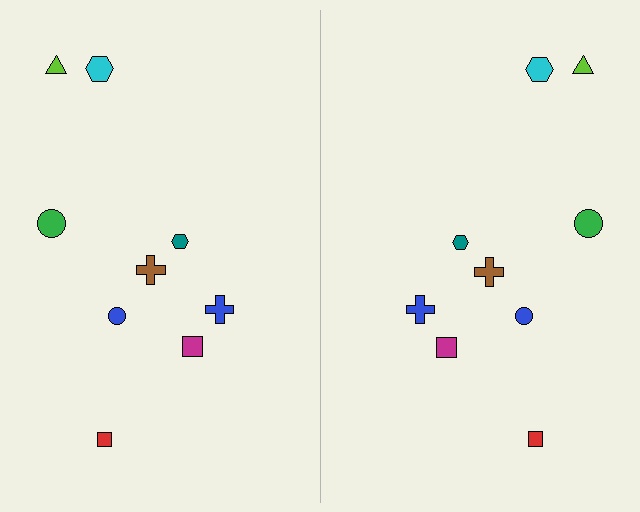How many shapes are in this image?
There are 18 shapes in this image.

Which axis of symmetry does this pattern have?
The pattern has a vertical axis of symmetry running through the center of the image.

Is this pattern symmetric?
Yes, this pattern has bilateral (reflection) symmetry.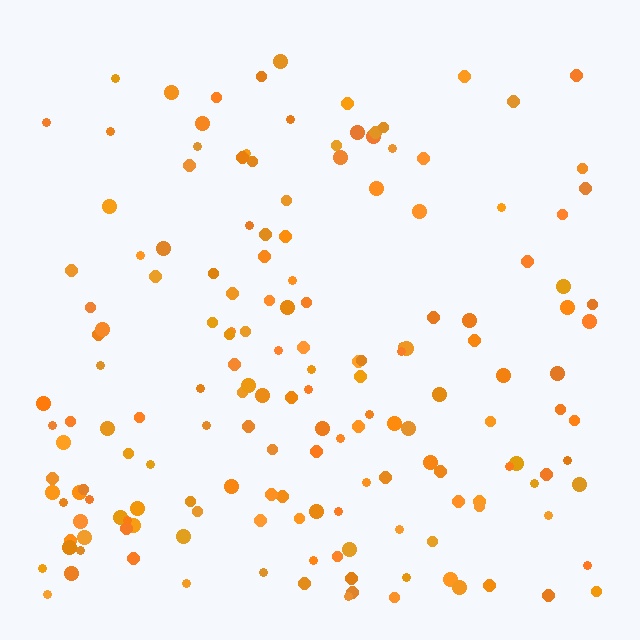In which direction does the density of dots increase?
From top to bottom, with the bottom side densest.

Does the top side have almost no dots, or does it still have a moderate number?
Still a moderate number, just noticeably fewer than the bottom.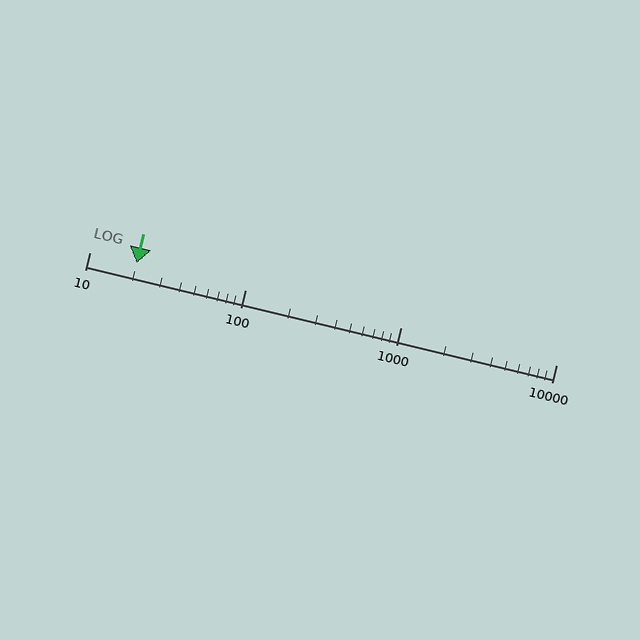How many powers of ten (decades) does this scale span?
The scale spans 3 decades, from 10 to 10000.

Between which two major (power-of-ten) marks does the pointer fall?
The pointer is between 10 and 100.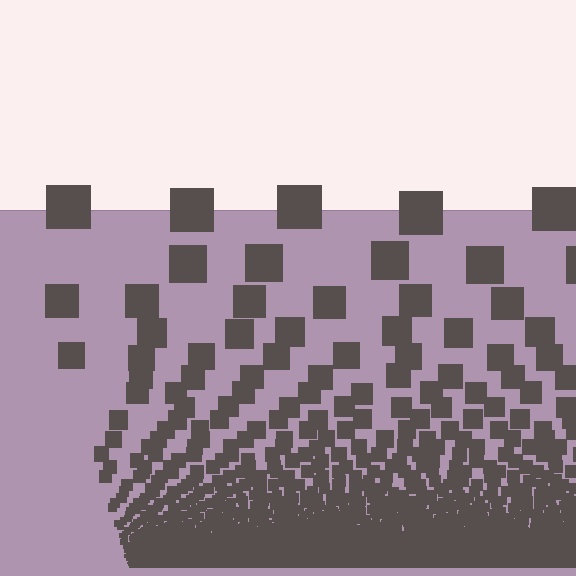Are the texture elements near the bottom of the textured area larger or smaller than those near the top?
Smaller. The gradient is inverted — elements near the bottom are smaller and denser.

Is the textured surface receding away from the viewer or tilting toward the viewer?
The surface appears to tilt toward the viewer. Texture elements get larger and sparser toward the top.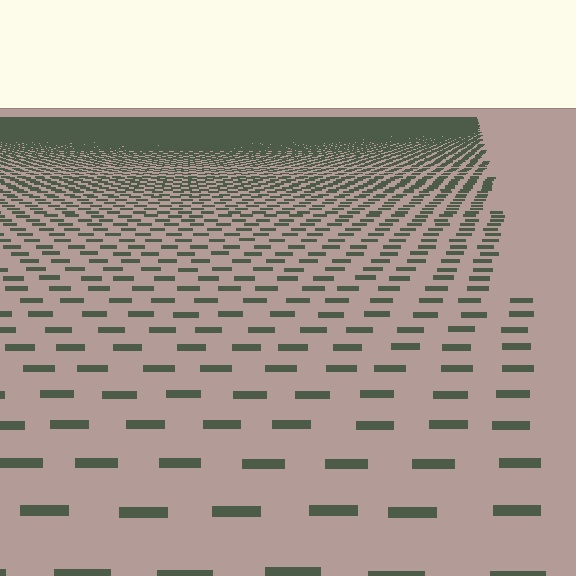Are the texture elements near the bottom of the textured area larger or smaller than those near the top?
Larger. Near the bottom, elements are closer to the viewer and appear at a bigger on-screen size.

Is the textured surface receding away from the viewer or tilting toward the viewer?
The surface is receding away from the viewer. Texture elements get smaller and denser toward the top.